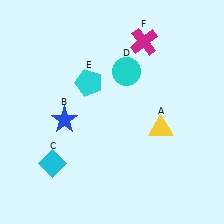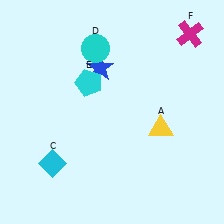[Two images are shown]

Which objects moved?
The objects that moved are: the blue star (B), the cyan circle (D), the magenta cross (F).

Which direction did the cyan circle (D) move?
The cyan circle (D) moved left.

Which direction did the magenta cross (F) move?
The magenta cross (F) moved right.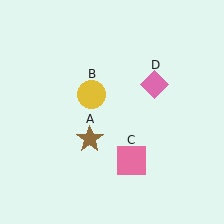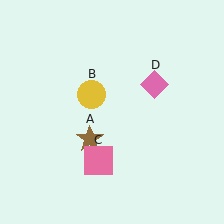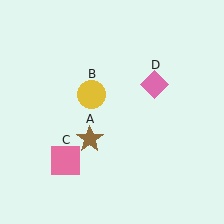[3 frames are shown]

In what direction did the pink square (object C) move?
The pink square (object C) moved left.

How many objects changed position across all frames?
1 object changed position: pink square (object C).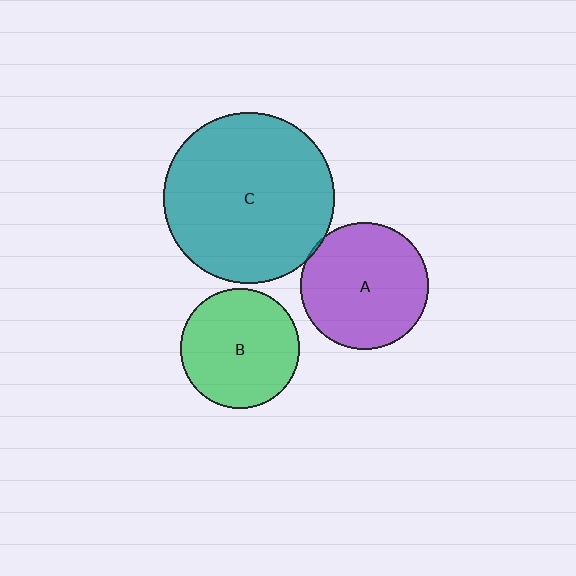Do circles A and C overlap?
Yes.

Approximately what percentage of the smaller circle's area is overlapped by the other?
Approximately 5%.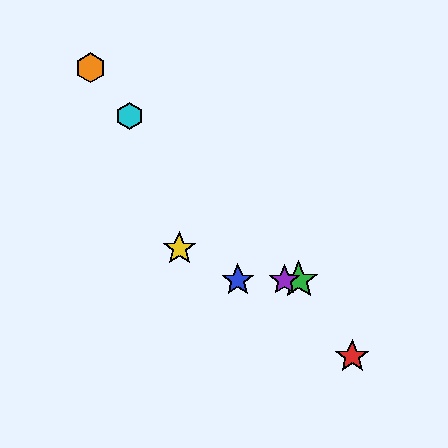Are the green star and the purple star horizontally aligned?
Yes, both are at y≈280.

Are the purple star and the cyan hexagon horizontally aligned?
No, the purple star is at y≈280 and the cyan hexagon is at y≈116.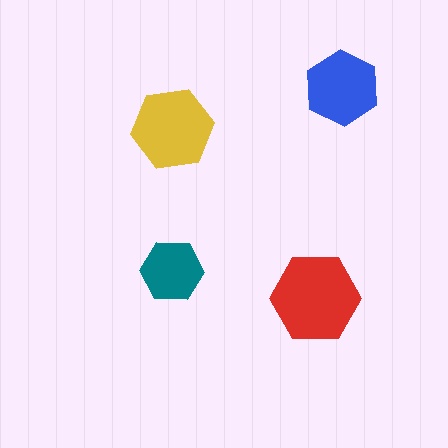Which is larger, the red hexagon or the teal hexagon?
The red one.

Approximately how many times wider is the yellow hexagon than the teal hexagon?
About 1.5 times wider.